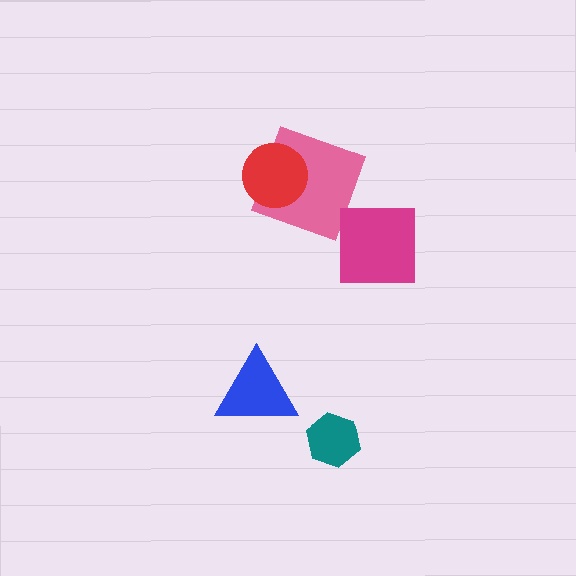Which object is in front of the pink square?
The red circle is in front of the pink square.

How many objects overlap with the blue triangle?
0 objects overlap with the blue triangle.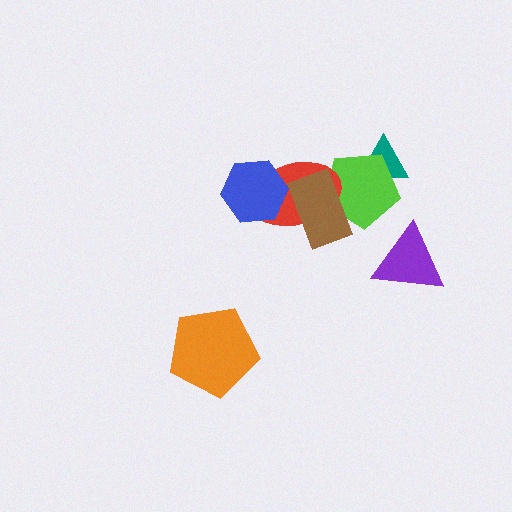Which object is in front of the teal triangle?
The lime pentagon is in front of the teal triangle.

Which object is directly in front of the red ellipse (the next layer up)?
The blue hexagon is directly in front of the red ellipse.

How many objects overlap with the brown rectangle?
2 objects overlap with the brown rectangle.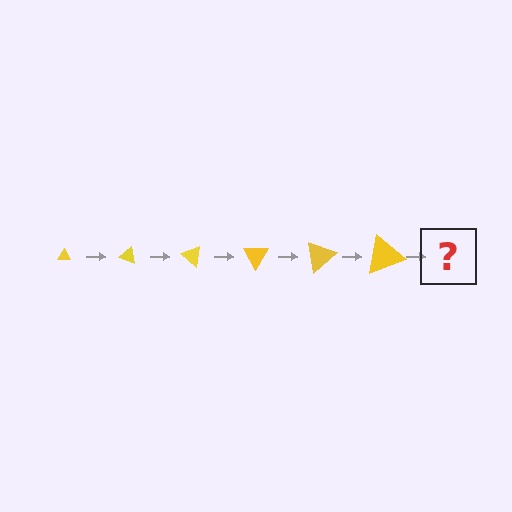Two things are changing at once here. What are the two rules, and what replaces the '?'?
The two rules are that the triangle grows larger each step and it rotates 20 degrees each step. The '?' should be a triangle, larger than the previous one and rotated 120 degrees from the start.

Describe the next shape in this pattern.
It should be a triangle, larger than the previous one and rotated 120 degrees from the start.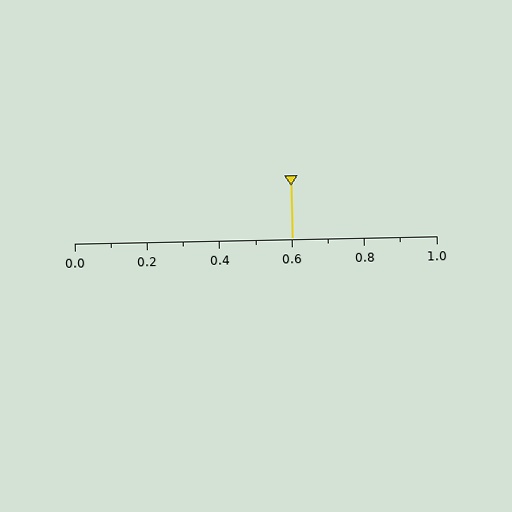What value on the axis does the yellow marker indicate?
The marker indicates approximately 0.6.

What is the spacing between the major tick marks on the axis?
The major ticks are spaced 0.2 apart.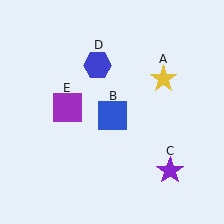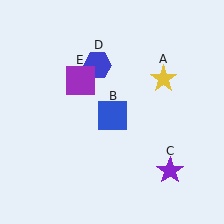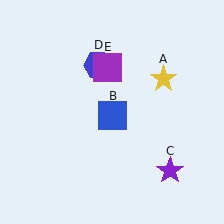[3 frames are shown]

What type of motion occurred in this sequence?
The purple square (object E) rotated clockwise around the center of the scene.